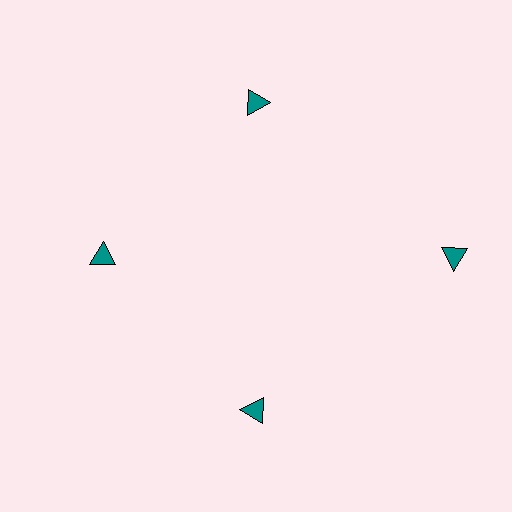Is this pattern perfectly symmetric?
No. The 4 teal triangles are arranged in a ring, but one element near the 3 o'clock position is pushed outward from the center, breaking the 4-fold rotational symmetry.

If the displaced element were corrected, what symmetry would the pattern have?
It would have 4-fold rotational symmetry — the pattern would map onto itself every 90 degrees.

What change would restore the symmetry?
The symmetry would be restored by moving it inward, back onto the ring so that all 4 triangles sit at equal angles and equal distance from the center.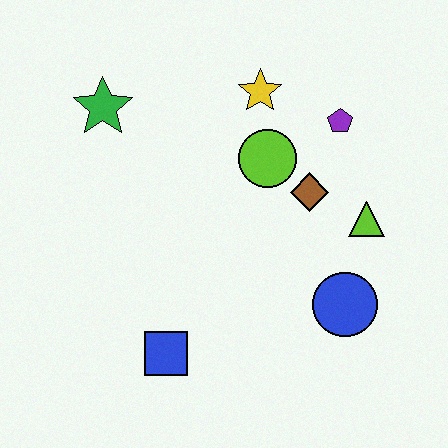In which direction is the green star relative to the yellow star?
The green star is to the left of the yellow star.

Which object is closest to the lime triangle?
The brown diamond is closest to the lime triangle.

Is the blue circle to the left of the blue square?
No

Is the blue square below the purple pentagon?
Yes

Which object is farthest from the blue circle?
The green star is farthest from the blue circle.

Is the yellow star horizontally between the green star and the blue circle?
Yes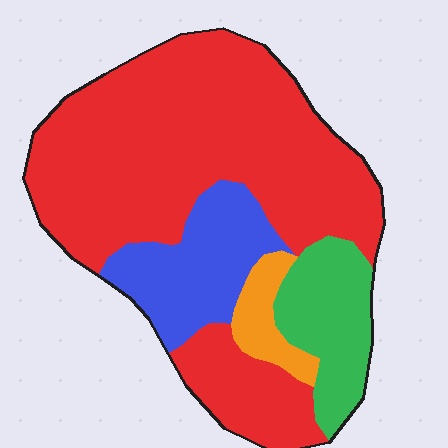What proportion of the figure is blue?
Blue covers 16% of the figure.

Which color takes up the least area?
Orange, at roughly 5%.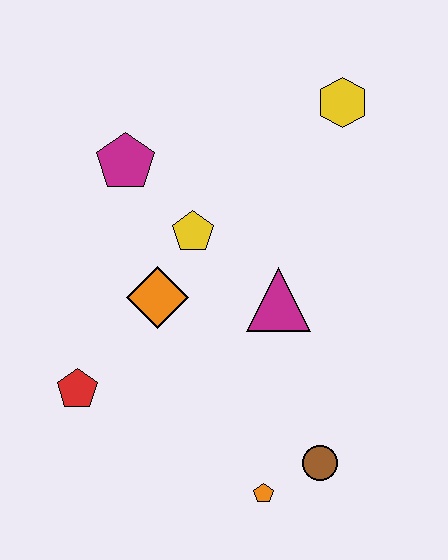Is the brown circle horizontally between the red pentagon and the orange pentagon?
No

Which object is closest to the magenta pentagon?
The yellow pentagon is closest to the magenta pentagon.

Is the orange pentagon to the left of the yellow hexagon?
Yes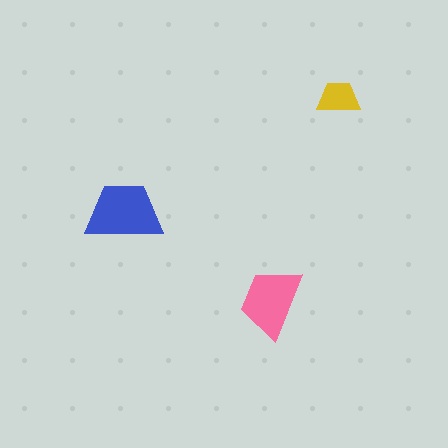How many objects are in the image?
There are 3 objects in the image.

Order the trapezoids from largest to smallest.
the blue one, the pink one, the yellow one.